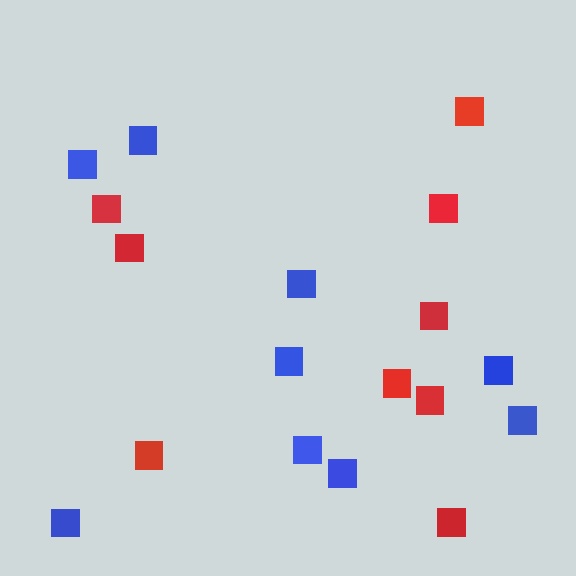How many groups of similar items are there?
There are 2 groups: one group of blue squares (9) and one group of red squares (9).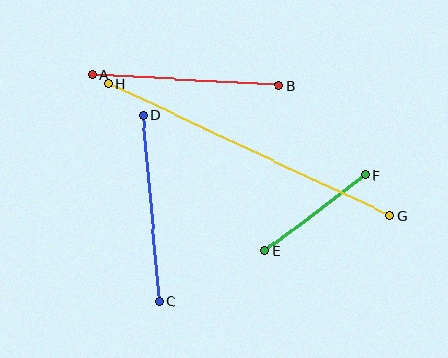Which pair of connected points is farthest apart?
Points G and H are farthest apart.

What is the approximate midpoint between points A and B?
The midpoint is at approximately (185, 80) pixels.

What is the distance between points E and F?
The distance is approximately 125 pixels.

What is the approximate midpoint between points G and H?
The midpoint is at approximately (249, 150) pixels.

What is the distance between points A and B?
The distance is approximately 187 pixels.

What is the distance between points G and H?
The distance is approximately 311 pixels.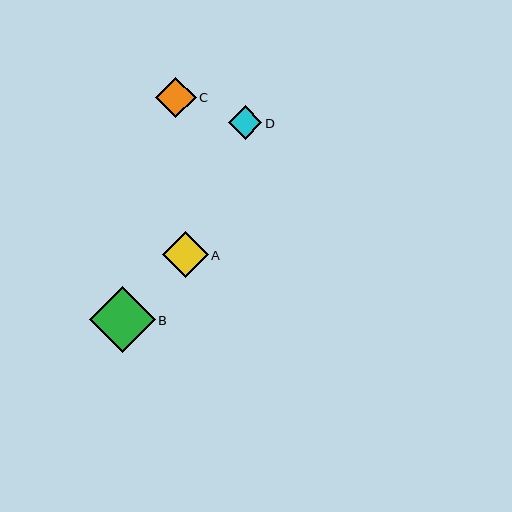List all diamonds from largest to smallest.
From largest to smallest: B, A, C, D.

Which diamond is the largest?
Diamond B is the largest with a size of approximately 66 pixels.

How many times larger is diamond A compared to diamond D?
Diamond A is approximately 1.4 times the size of diamond D.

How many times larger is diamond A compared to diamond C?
Diamond A is approximately 1.1 times the size of diamond C.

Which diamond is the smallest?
Diamond D is the smallest with a size of approximately 34 pixels.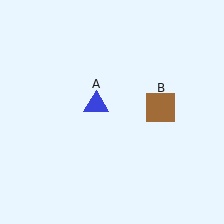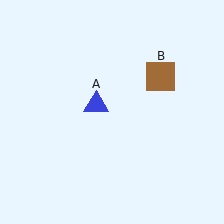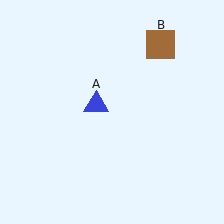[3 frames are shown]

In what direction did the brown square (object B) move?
The brown square (object B) moved up.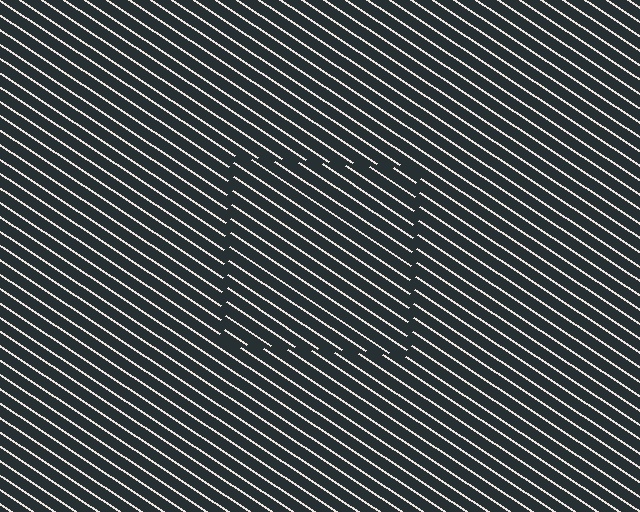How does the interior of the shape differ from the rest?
The interior of the shape contains the same grating, shifted by half a period — the contour is defined by the phase discontinuity where line-ends from the inner and outer gratings abut.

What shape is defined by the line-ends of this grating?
An illusory square. The interior of the shape contains the same grating, shifted by half a period — the contour is defined by the phase discontinuity where line-ends from the inner and outer gratings abut.